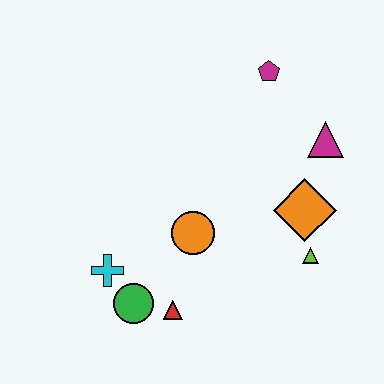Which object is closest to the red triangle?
The green circle is closest to the red triangle.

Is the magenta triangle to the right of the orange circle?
Yes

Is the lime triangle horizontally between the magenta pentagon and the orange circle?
No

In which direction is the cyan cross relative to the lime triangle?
The cyan cross is to the left of the lime triangle.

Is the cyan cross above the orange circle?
No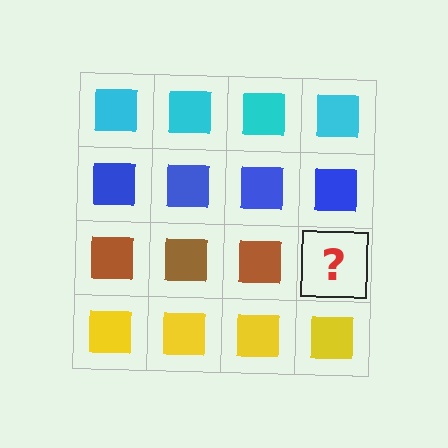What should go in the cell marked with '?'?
The missing cell should contain a brown square.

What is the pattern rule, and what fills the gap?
The rule is that each row has a consistent color. The gap should be filled with a brown square.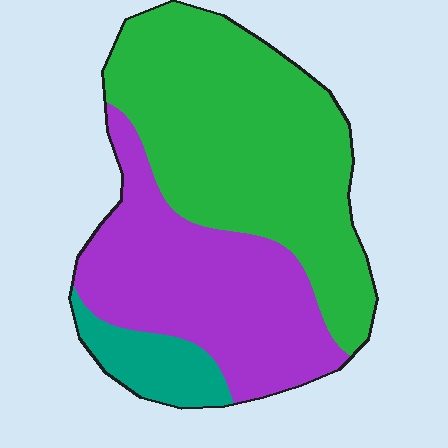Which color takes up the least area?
Teal, at roughly 10%.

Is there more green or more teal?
Green.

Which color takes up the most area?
Green, at roughly 55%.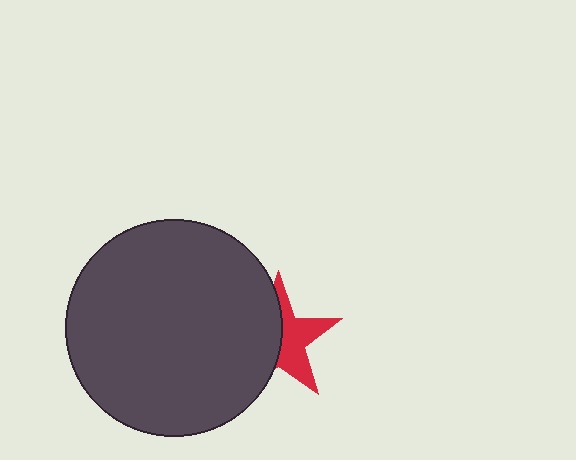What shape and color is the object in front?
The object in front is a dark gray circle.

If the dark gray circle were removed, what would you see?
You would see the complete red star.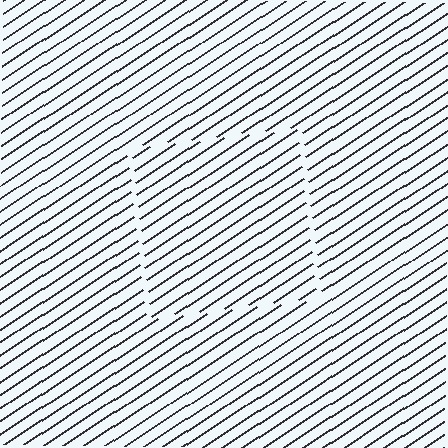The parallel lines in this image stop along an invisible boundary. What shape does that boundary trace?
An illusory square. The interior of the shape contains the same grating, shifted by half a period — the contour is defined by the phase discontinuity where line-ends from the inner and outer gratings abut.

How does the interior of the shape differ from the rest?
The interior of the shape contains the same grating, shifted by half a period — the contour is defined by the phase discontinuity where line-ends from the inner and outer gratings abut.